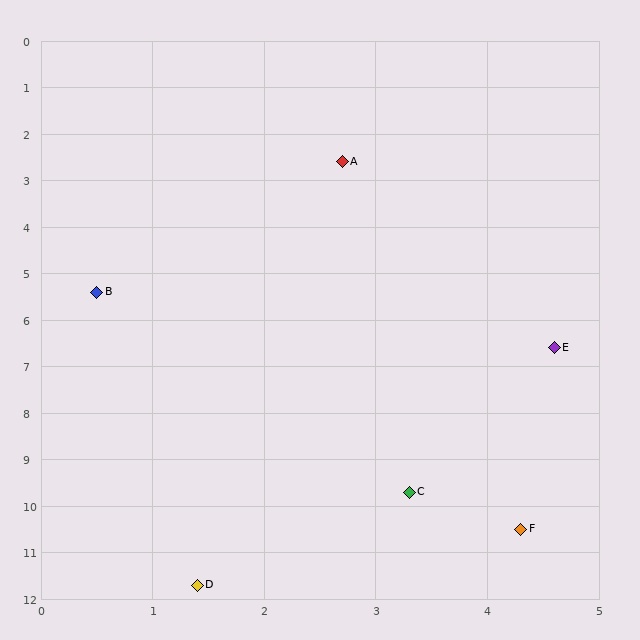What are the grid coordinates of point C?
Point C is at approximately (3.3, 9.7).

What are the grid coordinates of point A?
Point A is at approximately (2.7, 2.6).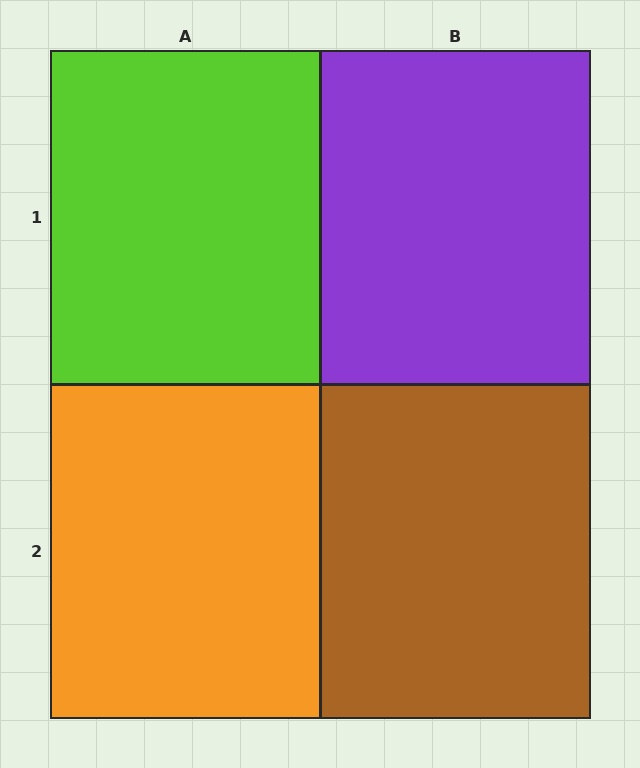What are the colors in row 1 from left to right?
Lime, purple.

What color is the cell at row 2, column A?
Orange.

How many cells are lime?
1 cell is lime.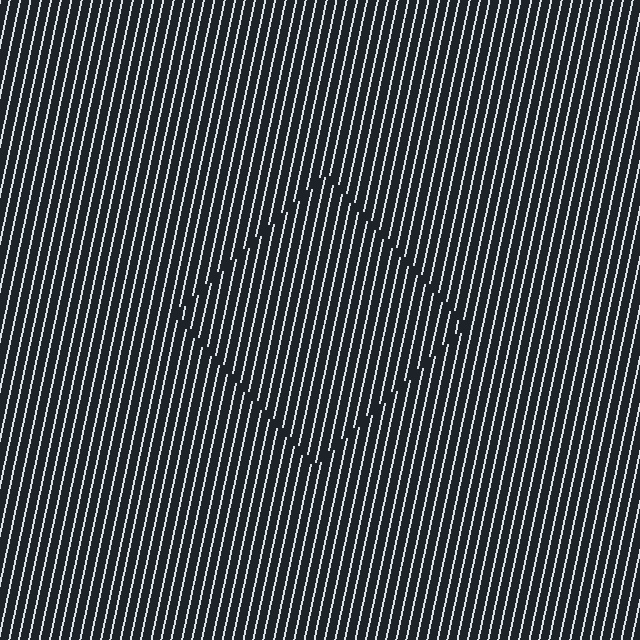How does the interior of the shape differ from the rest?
The interior of the shape contains the same grating, shifted by half a period — the contour is defined by the phase discontinuity where line-ends from the inner and outer gratings abut.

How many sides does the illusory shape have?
4 sides — the line-ends trace a square.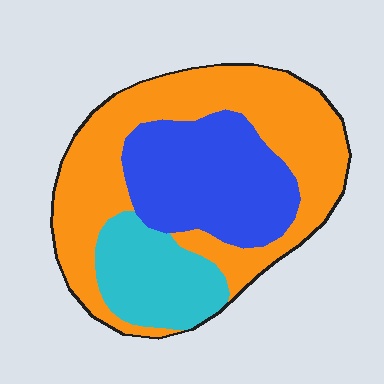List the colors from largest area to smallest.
From largest to smallest: orange, blue, cyan.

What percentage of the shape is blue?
Blue takes up about one third (1/3) of the shape.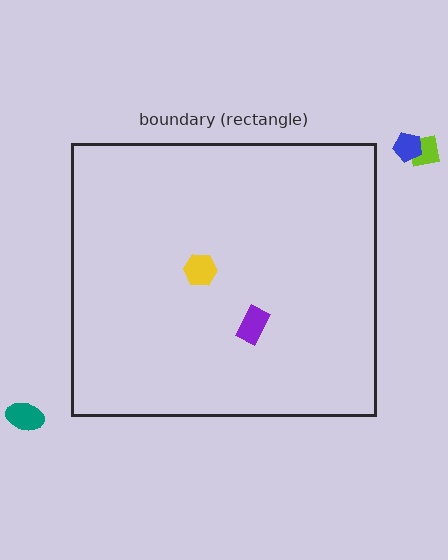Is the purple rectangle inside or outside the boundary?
Inside.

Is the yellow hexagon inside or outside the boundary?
Inside.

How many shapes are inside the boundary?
2 inside, 3 outside.